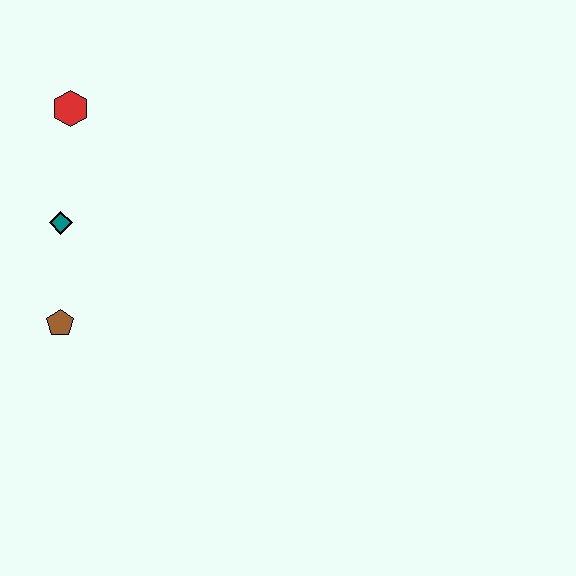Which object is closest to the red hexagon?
The teal diamond is closest to the red hexagon.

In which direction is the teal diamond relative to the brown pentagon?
The teal diamond is above the brown pentagon.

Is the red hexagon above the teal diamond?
Yes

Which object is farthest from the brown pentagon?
The red hexagon is farthest from the brown pentagon.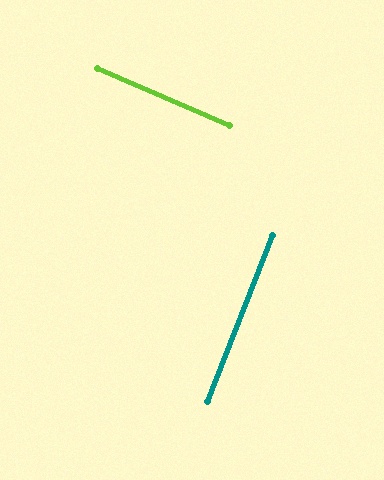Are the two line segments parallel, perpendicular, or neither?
Perpendicular — they meet at approximately 88°.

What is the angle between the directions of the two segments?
Approximately 88 degrees.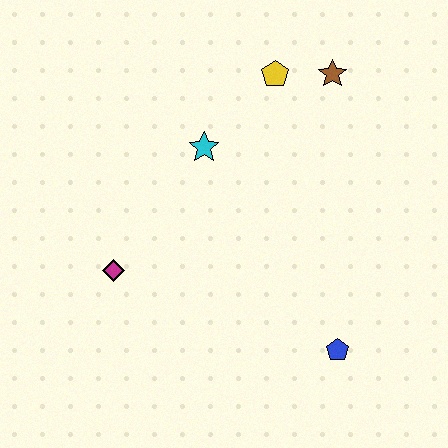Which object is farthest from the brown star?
The magenta diamond is farthest from the brown star.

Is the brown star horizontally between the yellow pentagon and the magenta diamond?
No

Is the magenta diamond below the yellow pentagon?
Yes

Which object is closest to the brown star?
The yellow pentagon is closest to the brown star.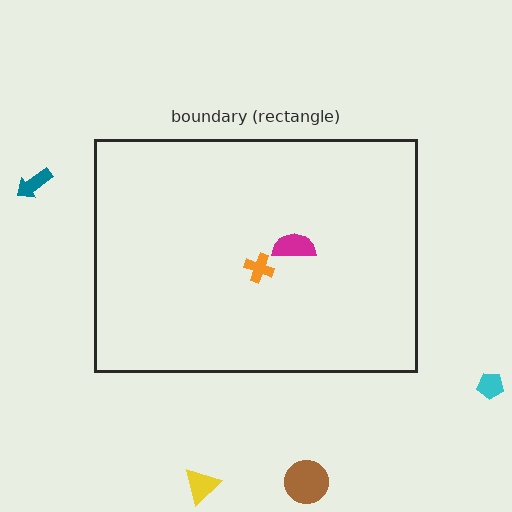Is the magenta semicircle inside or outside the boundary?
Inside.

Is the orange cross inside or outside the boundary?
Inside.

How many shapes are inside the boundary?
2 inside, 4 outside.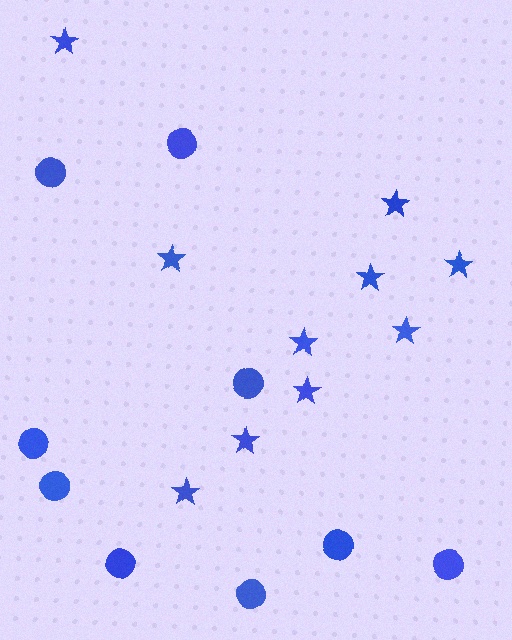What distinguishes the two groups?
There are 2 groups: one group of circles (9) and one group of stars (10).